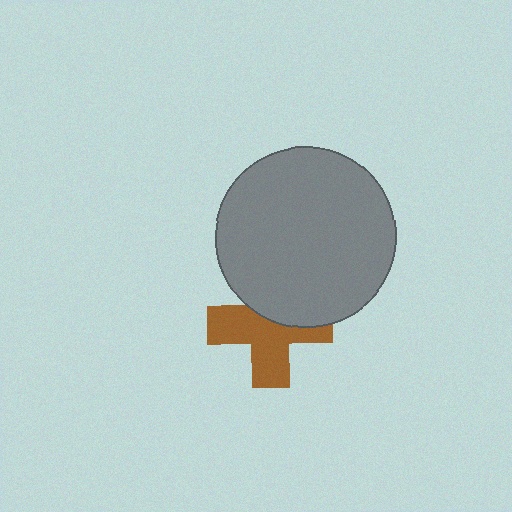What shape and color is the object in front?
The object in front is a gray circle.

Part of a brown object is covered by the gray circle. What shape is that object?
It is a cross.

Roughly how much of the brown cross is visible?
About half of it is visible (roughly 60%).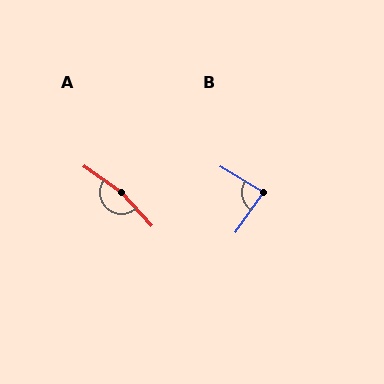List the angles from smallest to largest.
B (87°), A (167°).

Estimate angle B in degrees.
Approximately 87 degrees.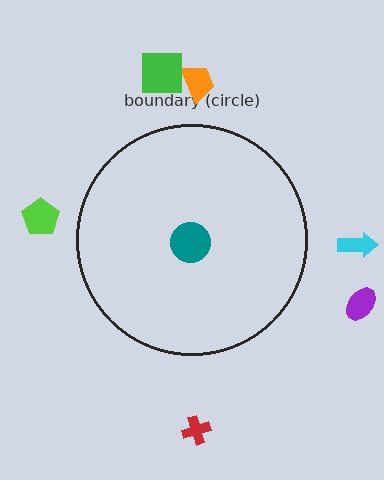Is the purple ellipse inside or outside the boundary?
Outside.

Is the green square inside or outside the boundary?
Outside.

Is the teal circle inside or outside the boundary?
Inside.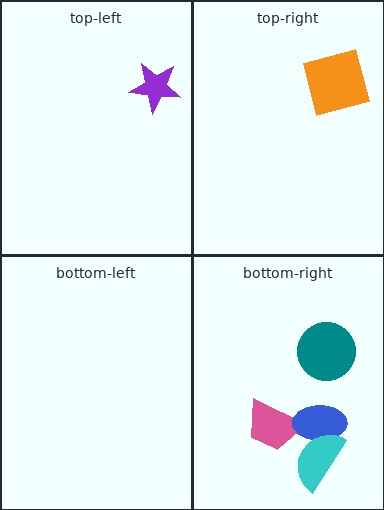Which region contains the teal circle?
The bottom-right region.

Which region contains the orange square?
The top-right region.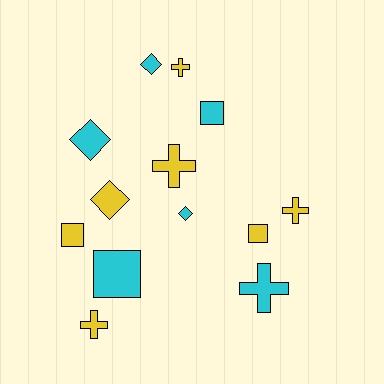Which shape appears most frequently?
Cross, with 5 objects.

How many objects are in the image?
There are 13 objects.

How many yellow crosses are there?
There are 4 yellow crosses.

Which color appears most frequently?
Yellow, with 7 objects.